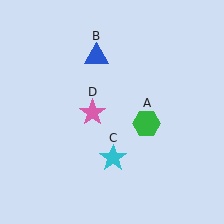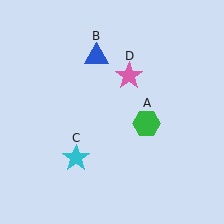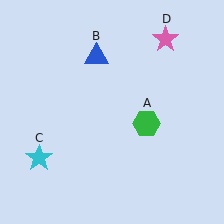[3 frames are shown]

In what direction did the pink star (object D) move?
The pink star (object D) moved up and to the right.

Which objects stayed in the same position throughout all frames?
Green hexagon (object A) and blue triangle (object B) remained stationary.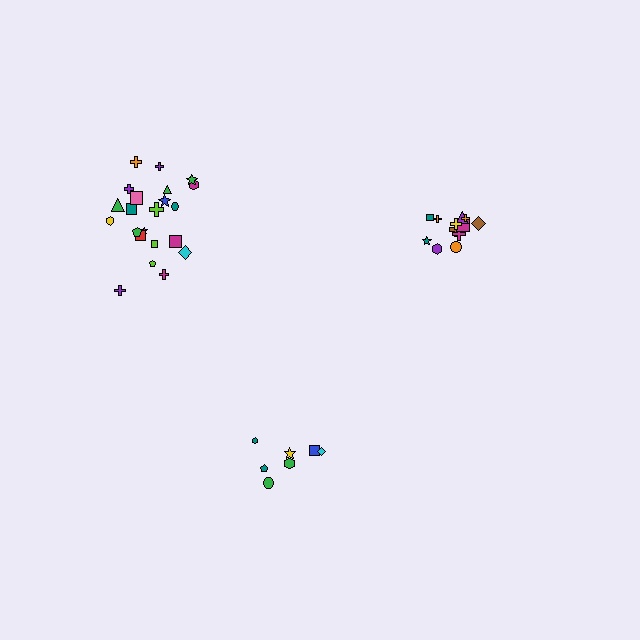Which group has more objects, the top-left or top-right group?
The top-left group.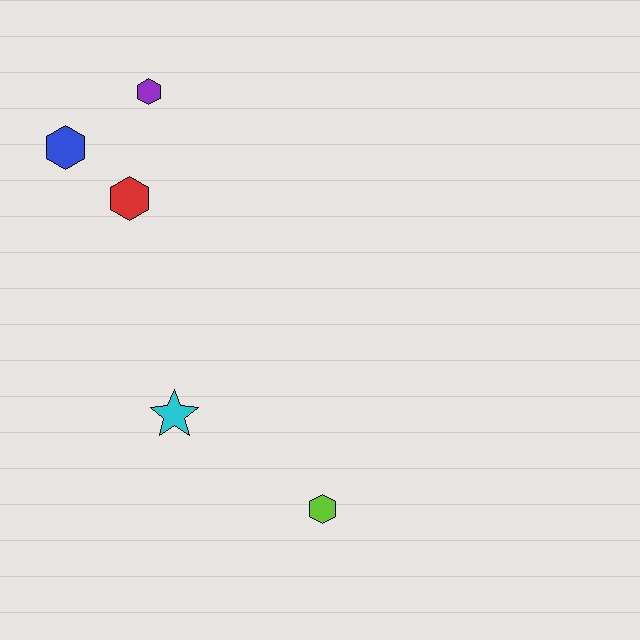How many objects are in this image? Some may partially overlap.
There are 5 objects.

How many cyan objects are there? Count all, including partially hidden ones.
There is 1 cyan object.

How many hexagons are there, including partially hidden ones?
There are 4 hexagons.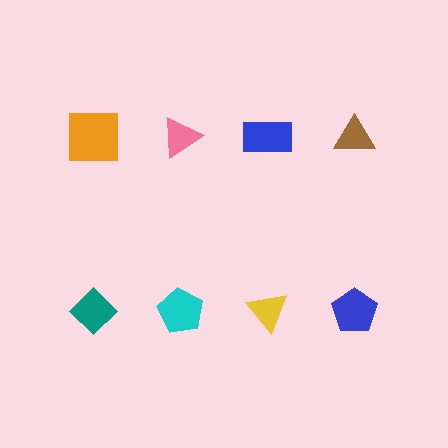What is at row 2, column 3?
A yellow triangle.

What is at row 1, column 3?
A blue rectangle.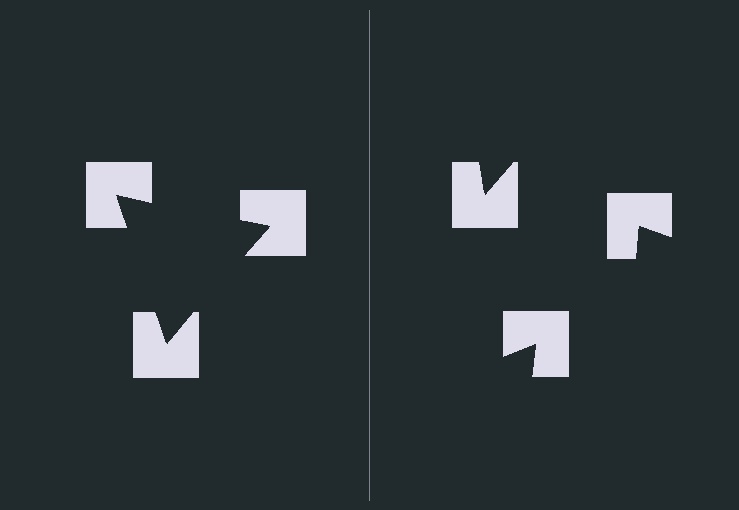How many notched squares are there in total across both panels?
6 — 3 on each side.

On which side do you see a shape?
An illusory triangle appears on the left side. On the right side the wedge cuts are rotated, so no coherent shape forms.